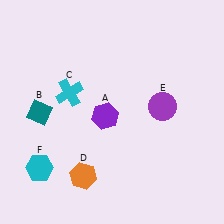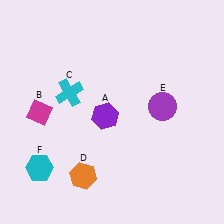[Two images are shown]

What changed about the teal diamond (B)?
In Image 1, B is teal. In Image 2, it changed to magenta.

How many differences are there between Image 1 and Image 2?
There is 1 difference between the two images.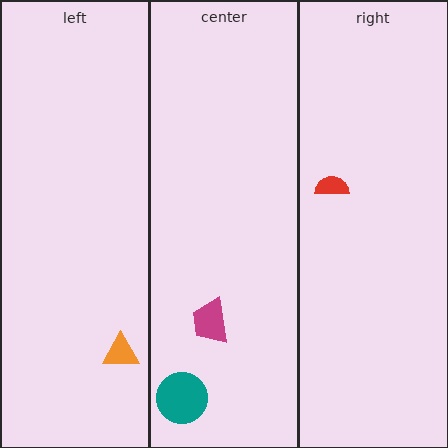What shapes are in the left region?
The orange triangle.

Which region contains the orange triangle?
The left region.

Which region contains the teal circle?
The center region.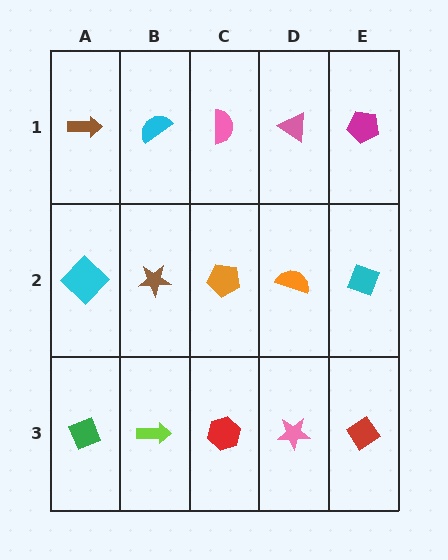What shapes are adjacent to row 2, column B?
A cyan semicircle (row 1, column B), a lime arrow (row 3, column B), a cyan diamond (row 2, column A), an orange pentagon (row 2, column C).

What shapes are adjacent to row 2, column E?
A magenta pentagon (row 1, column E), a red diamond (row 3, column E), an orange semicircle (row 2, column D).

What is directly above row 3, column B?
A brown star.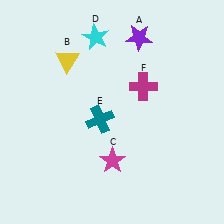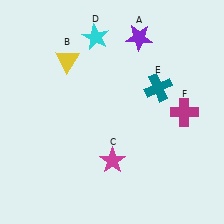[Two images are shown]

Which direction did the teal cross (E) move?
The teal cross (E) moved right.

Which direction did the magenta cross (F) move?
The magenta cross (F) moved right.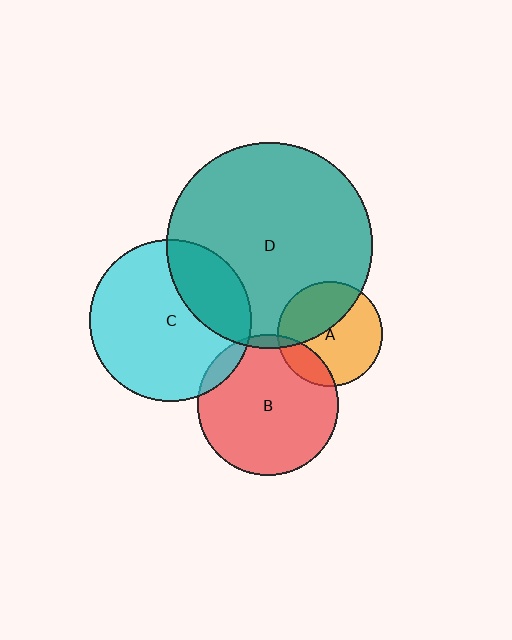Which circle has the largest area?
Circle D (teal).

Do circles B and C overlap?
Yes.